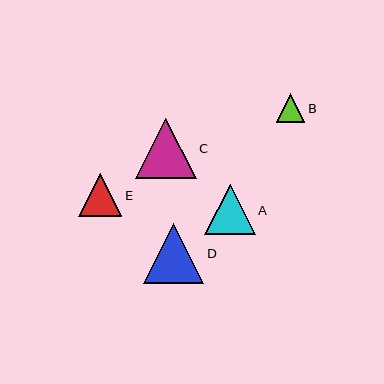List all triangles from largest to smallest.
From largest to smallest: C, D, A, E, B.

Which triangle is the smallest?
Triangle B is the smallest with a size of approximately 28 pixels.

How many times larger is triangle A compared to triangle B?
Triangle A is approximately 1.8 times the size of triangle B.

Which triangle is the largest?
Triangle C is the largest with a size of approximately 60 pixels.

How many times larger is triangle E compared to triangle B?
Triangle E is approximately 1.5 times the size of triangle B.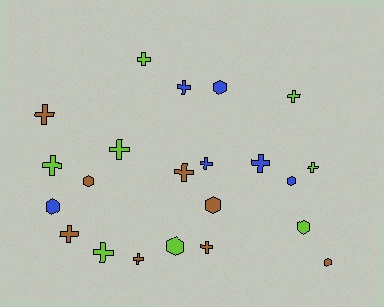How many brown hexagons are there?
There are 3 brown hexagons.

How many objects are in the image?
There are 22 objects.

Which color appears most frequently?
Brown, with 8 objects.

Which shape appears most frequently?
Cross, with 14 objects.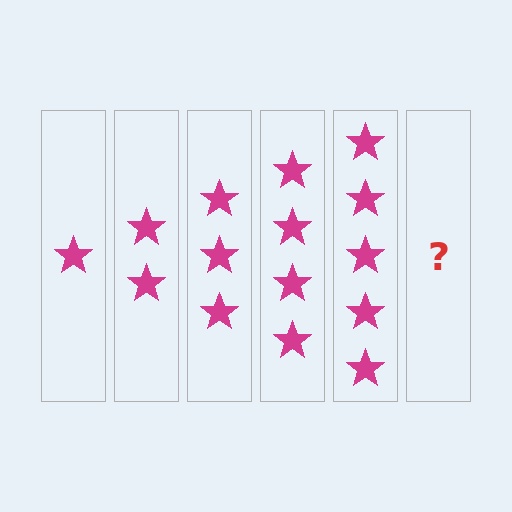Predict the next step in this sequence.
The next step is 6 stars.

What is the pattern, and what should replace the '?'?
The pattern is that each step adds one more star. The '?' should be 6 stars.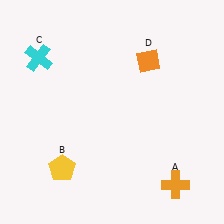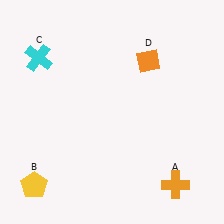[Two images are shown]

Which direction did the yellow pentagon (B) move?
The yellow pentagon (B) moved left.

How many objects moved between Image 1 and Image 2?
1 object moved between the two images.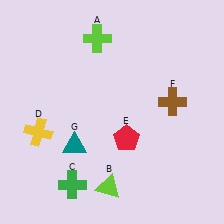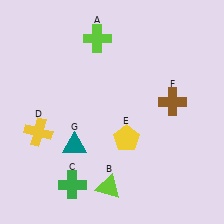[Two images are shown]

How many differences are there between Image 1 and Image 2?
There is 1 difference between the two images.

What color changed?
The pentagon (E) changed from red in Image 1 to yellow in Image 2.